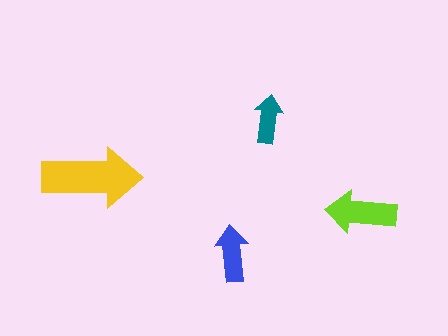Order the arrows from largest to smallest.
the yellow one, the lime one, the blue one, the teal one.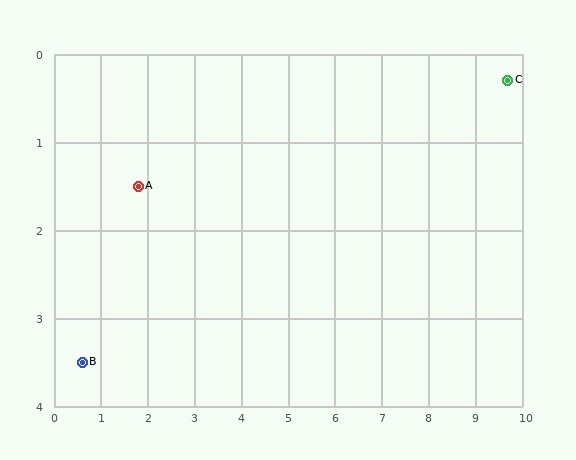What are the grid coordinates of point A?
Point A is at approximately (1.8, 1.5).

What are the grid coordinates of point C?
Point C is at approximately (9.7, 0.3).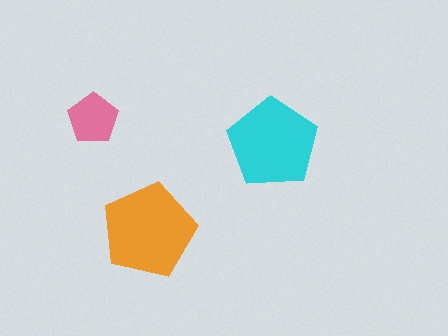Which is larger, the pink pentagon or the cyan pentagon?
The cyan one.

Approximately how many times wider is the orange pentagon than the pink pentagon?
About 2 times wider.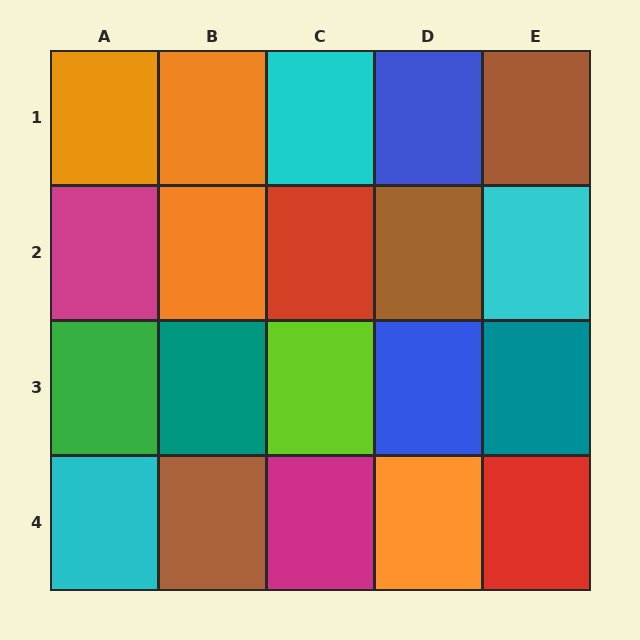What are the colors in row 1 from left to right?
Orange, orange, cyan, blue, brown.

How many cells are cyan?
3 cells are cyan.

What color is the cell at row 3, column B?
Teal.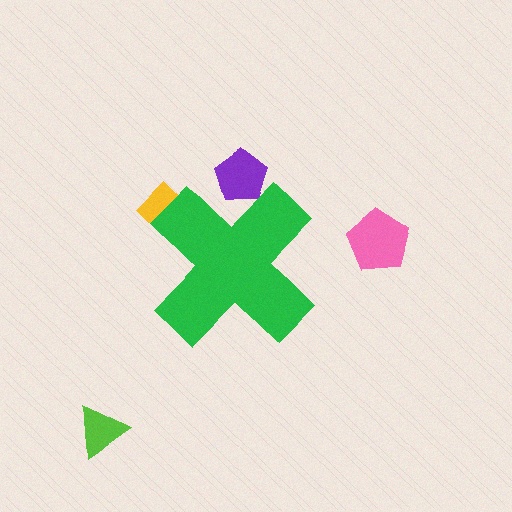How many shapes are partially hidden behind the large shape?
2 shapes are partially hidden.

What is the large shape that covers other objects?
A green cross.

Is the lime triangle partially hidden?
No, the lime triangle is fully visible.